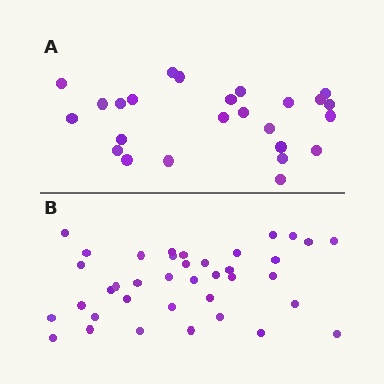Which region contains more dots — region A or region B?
Region B (the bottom region) has more dots.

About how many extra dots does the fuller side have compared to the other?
Region B has approximately 15 more dots than region A.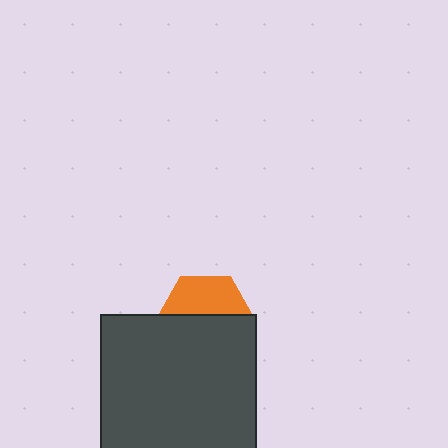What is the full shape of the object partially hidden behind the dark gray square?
The partially hidden object is an orange hexagon.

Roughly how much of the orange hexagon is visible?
A small part of it is visible (roughly 41%).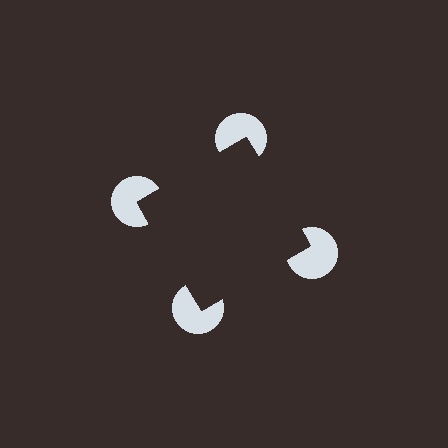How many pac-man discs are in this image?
There are 4 — one at each vertex of the illusory square.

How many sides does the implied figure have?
4 sides.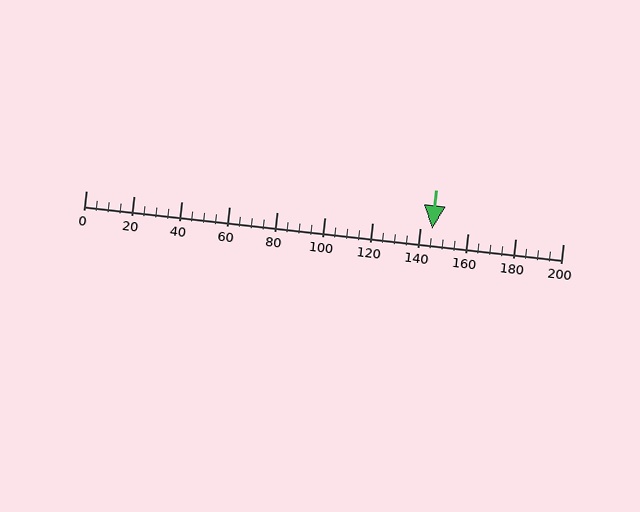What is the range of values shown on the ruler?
The ruler shows values from 0 to 200.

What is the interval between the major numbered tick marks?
The major tick marks are spaced 20 units apart.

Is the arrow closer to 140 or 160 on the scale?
The arrow is closer to 140.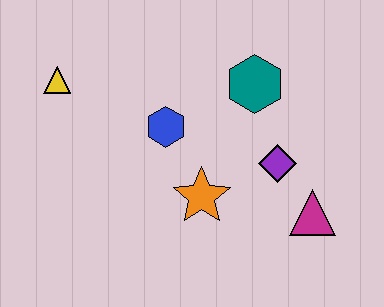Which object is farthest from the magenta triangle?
The yellow triangle is farthest from the magenta triangle.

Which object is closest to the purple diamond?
The magenta triangle is closest to the purple diamond.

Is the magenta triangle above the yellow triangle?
No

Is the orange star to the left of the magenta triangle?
Yes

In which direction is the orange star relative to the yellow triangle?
The orange star is to the right of the yellow triangle.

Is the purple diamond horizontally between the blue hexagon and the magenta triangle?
Yes